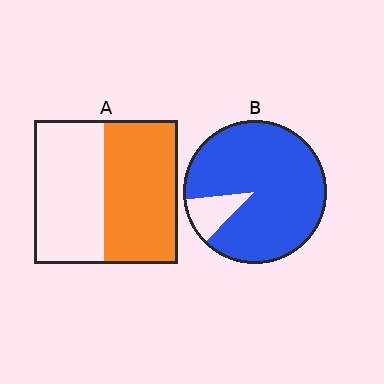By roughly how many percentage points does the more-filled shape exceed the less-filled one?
By roughly 40 percentage points (B over A).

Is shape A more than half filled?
Roughly half.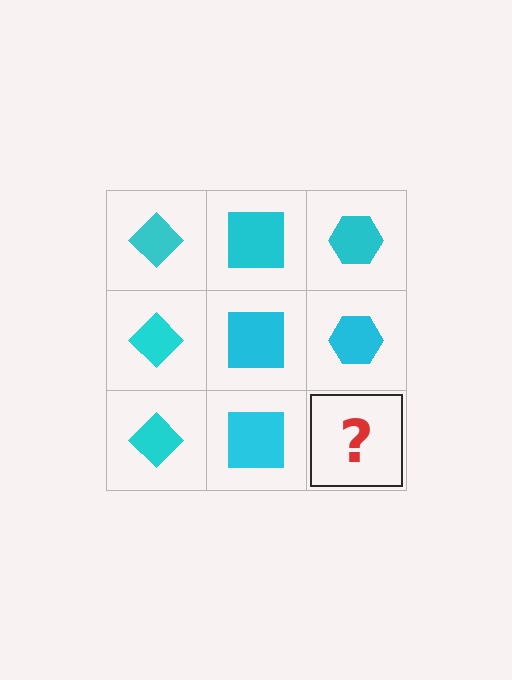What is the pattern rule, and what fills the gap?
The rule is that each column has a consistent shape. The gap should be filled with a cyan hexagon.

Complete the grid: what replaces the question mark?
The question mark should be replaced with a cyan hexagon.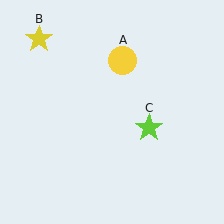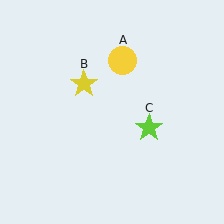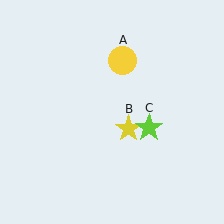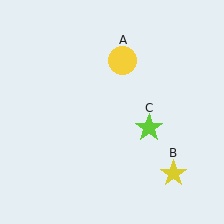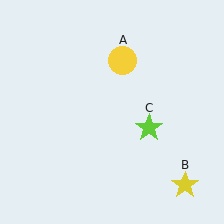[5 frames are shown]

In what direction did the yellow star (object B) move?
The yellow star (object B) moved down and to the right.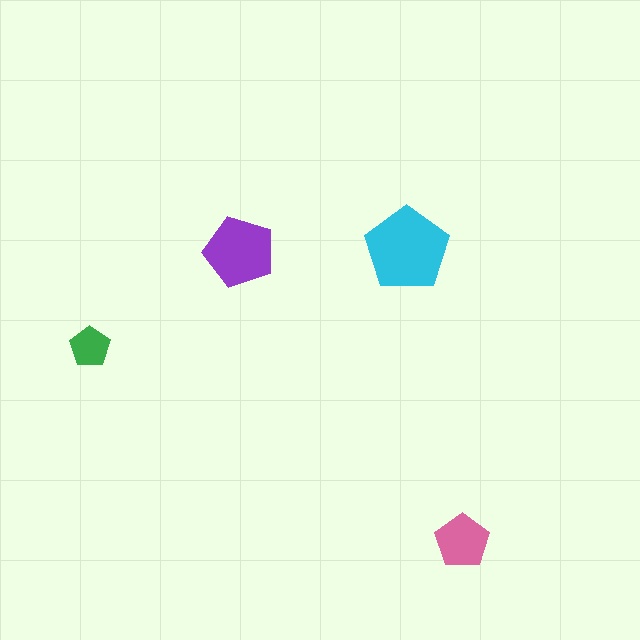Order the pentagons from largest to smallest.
the cyan one, the purple one, the pink one, the green one.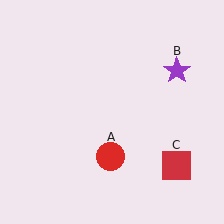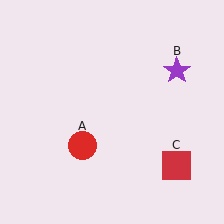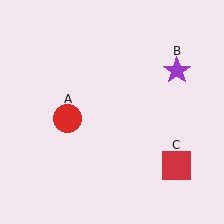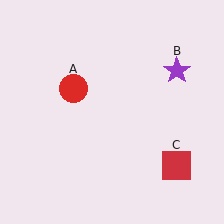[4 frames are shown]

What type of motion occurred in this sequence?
The red circle (object A) rotated clockwise around the center of the scene.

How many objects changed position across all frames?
1 object changed position: red circle (object A).